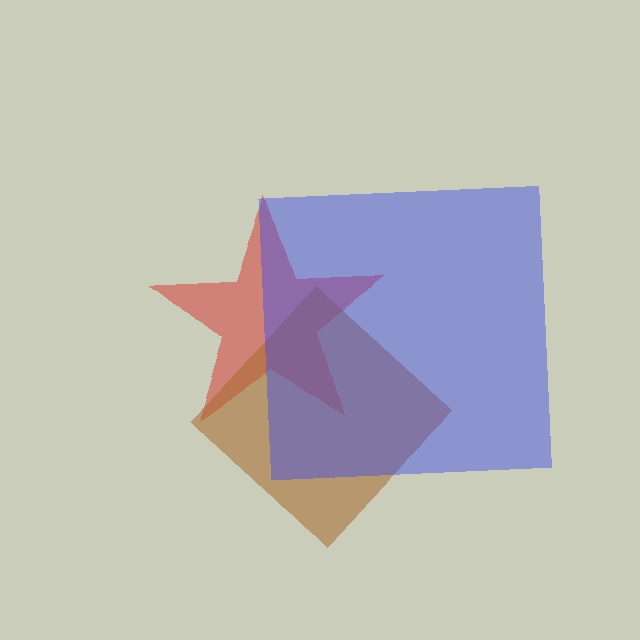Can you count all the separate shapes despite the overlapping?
Yes, there are 3 separate shapes.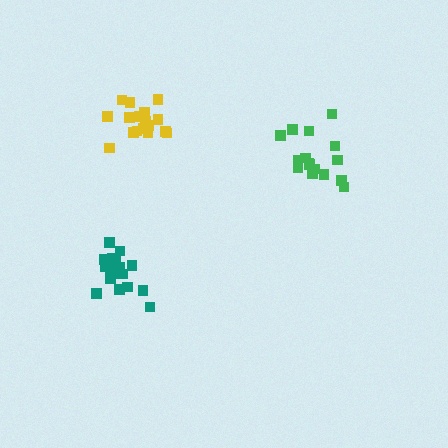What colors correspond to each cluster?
The clusters are colored: green, yellow, teal.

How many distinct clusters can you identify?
There are 3 distinct clusters.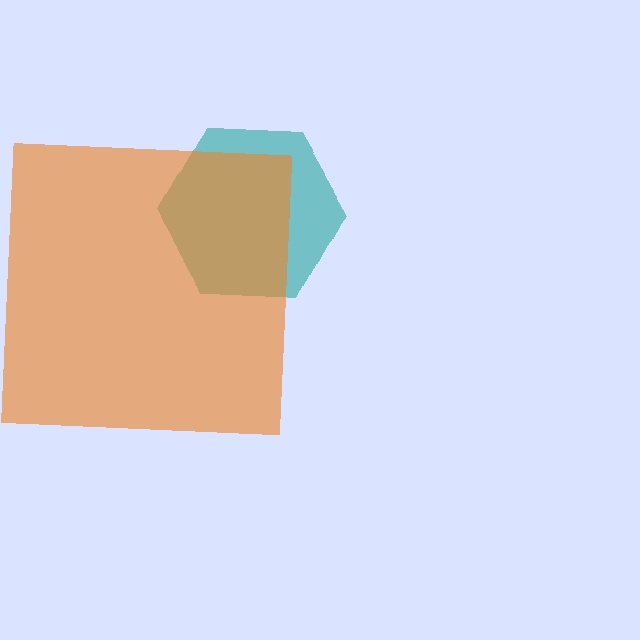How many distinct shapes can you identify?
There are 2 distinct shapes: a teal hexagon, an orange square.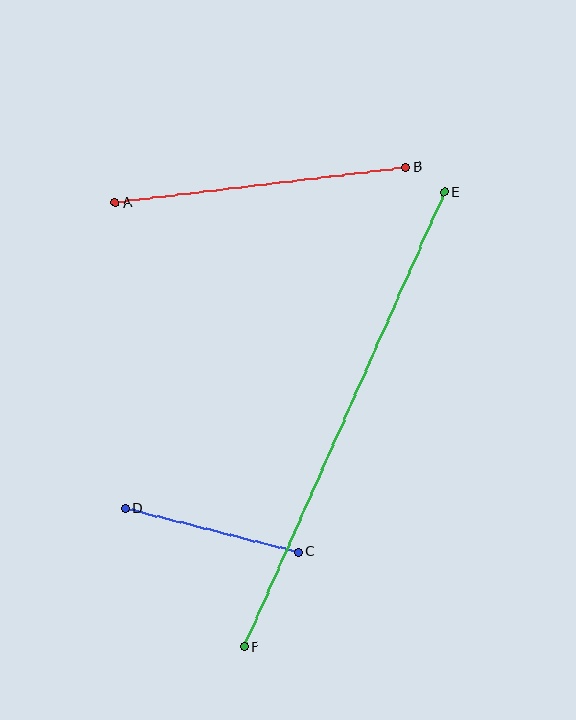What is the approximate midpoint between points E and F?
The midpoint is at approximately (344, 419) pixels.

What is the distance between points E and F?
The distance is approximately 497 pixels.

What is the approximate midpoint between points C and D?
The midpoint is at approximately (212, 530) pixels.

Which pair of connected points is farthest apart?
Points E and F are farthest apart.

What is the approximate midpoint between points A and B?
The midpoint is at approximately (260, 185) pixels.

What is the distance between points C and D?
The distance is approximately 179 pixels.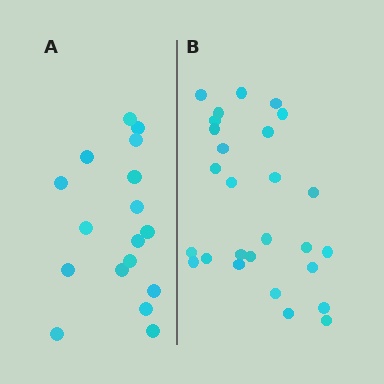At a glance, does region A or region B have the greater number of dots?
Region B (the right region) has more dots.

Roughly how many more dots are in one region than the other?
Region B has roughly 10 or so more dots than region A.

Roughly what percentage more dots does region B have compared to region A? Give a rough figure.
About 60% more.